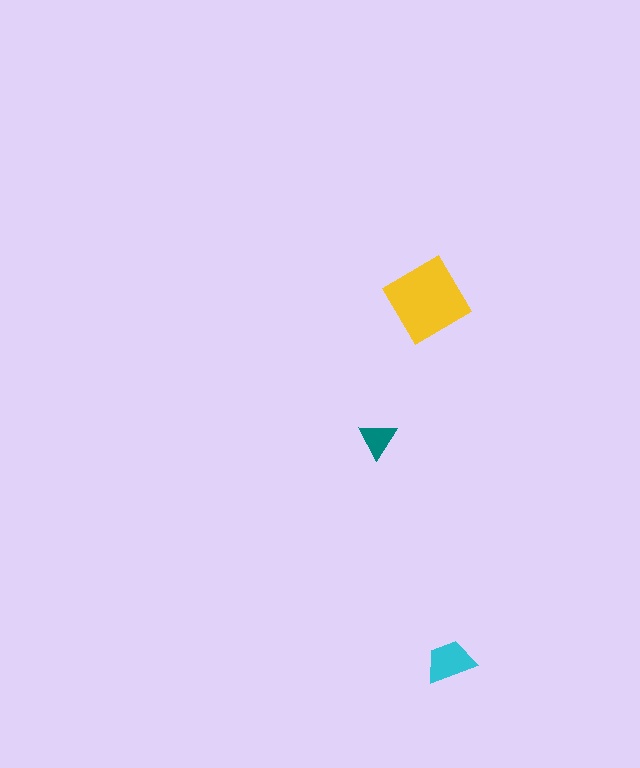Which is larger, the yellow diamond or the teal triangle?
The yellow diamond.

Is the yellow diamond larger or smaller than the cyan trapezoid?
Larger.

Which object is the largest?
The yellow diamond.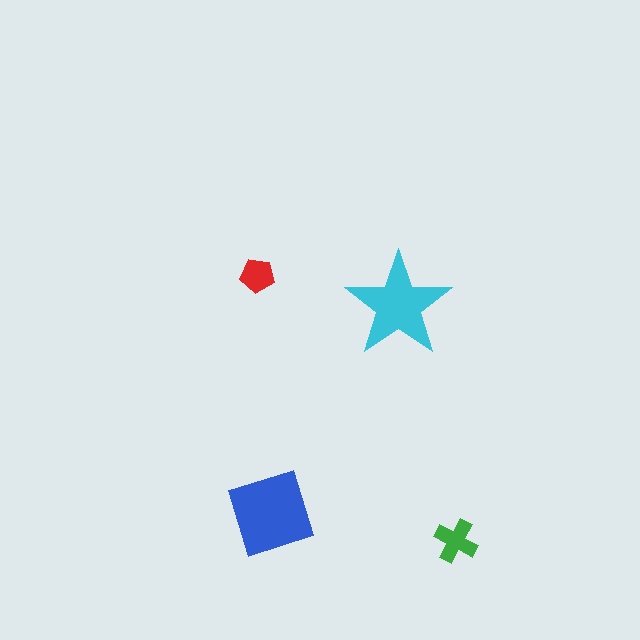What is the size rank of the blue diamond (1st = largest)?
1st.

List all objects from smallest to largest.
The red pentagon, the green cross, the cyan star, the blue diamond.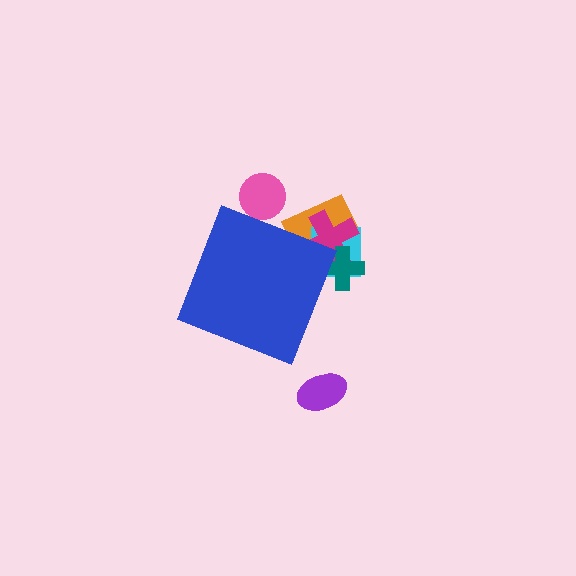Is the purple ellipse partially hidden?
No, the purple ellipse is fully visible.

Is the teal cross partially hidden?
Yes, the teal cross is partially hidden behind the blue diamond.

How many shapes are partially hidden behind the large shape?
5 shapes are partially hidden.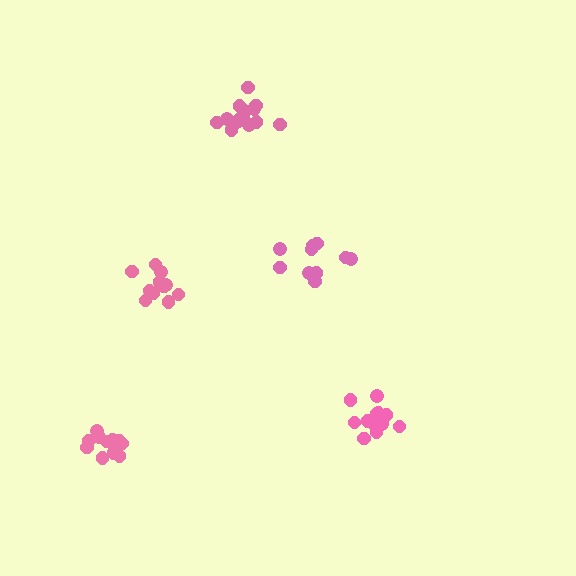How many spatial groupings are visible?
There are 5 spatial groupings.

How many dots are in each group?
Group 1: 10 dots, Group 2: 11 dots, Group 3: 14 dots, Group 4: 12 dots, Group 5: 16 dots (63 total).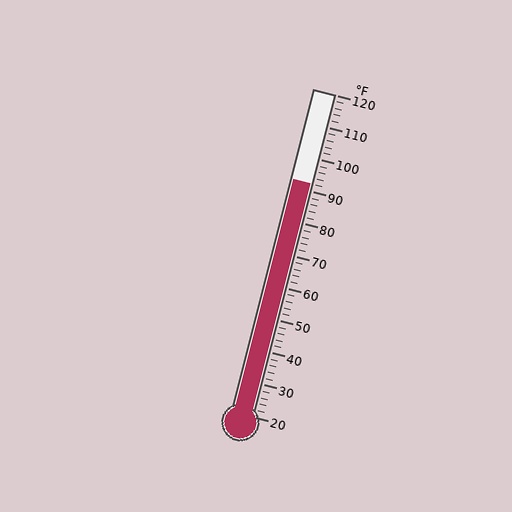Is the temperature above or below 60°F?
The temperature is above 60°F.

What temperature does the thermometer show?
The thermometer shows approximately 92°F.